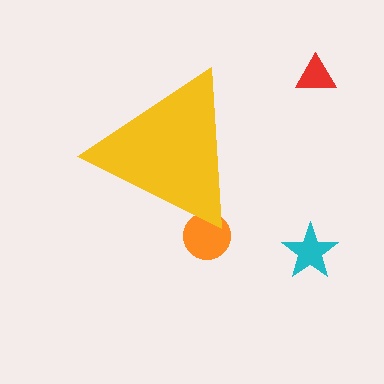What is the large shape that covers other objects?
A yellow triangle.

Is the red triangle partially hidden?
No, the red triangle is fully visible.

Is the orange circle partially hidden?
Yes, the orange circle is partially hidden behind the yellow triangle.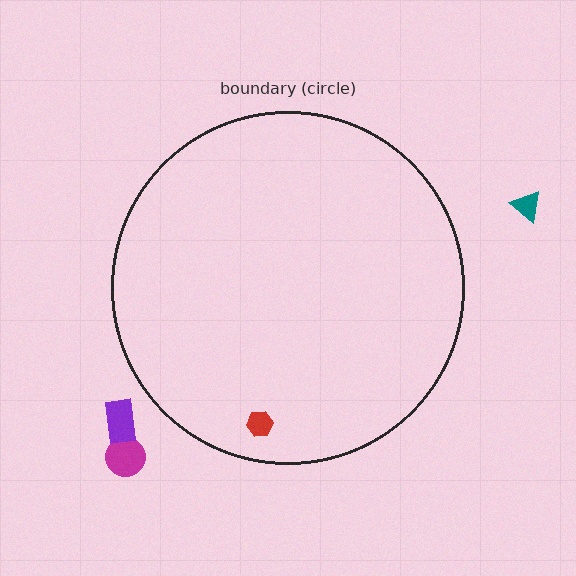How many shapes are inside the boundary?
1 inside, 3 outside.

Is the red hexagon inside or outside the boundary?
Inside.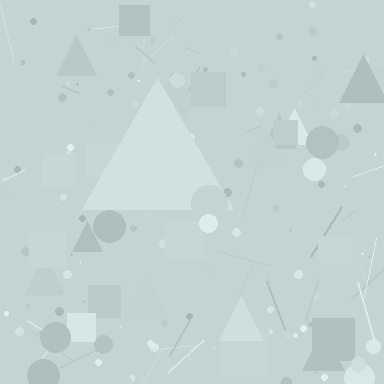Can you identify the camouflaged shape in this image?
The camouflaged shape is a triangle.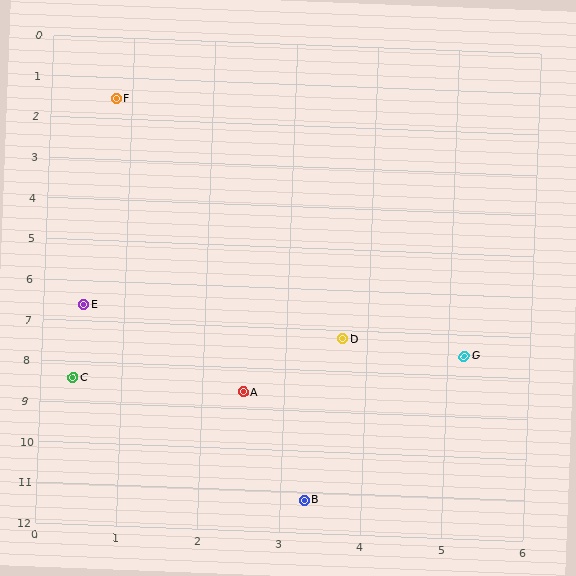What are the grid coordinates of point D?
Point D is at approximately (3.7, 7.2).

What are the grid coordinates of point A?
Point A is at approximately (2.5, 8.6).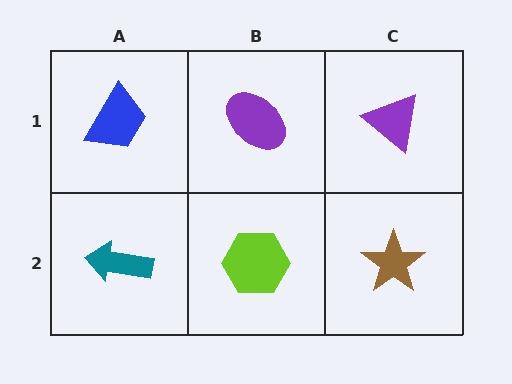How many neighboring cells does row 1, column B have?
3.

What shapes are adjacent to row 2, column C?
A purple triangle (row 1, column C), a lime hexagon (row 2, column B).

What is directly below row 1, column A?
A teal arrow.